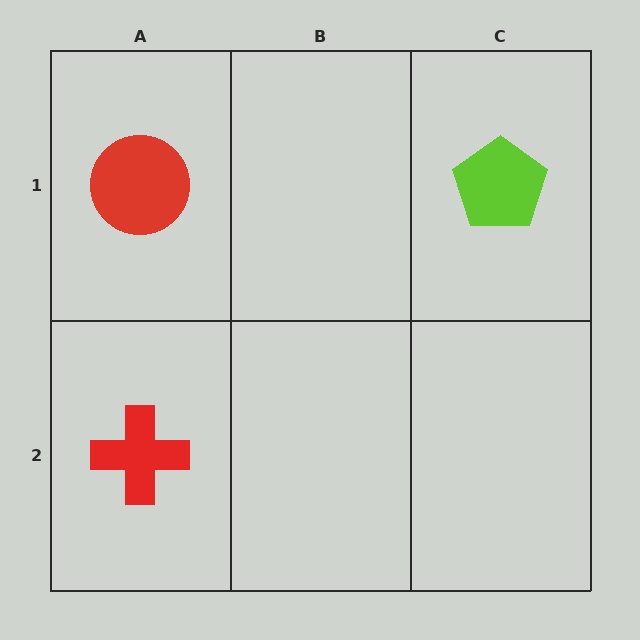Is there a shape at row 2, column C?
No, that cell is empty.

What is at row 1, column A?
A red circle.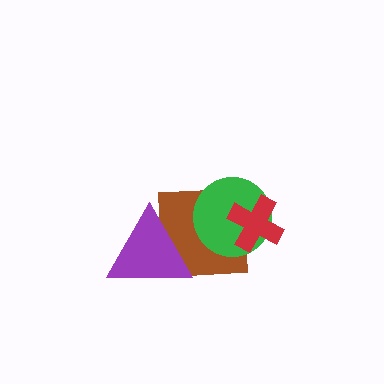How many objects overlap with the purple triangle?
1 object overlaps with the purple triangle.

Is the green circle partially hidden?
Yes, it is partially covered by another shape.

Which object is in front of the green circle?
The red cross is in front of the green circle.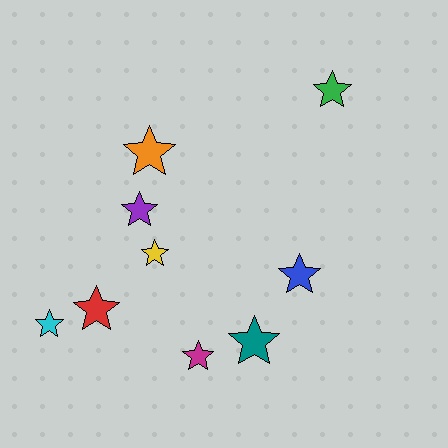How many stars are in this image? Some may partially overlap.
There are 9 stars.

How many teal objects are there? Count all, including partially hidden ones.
There is 1 teal object.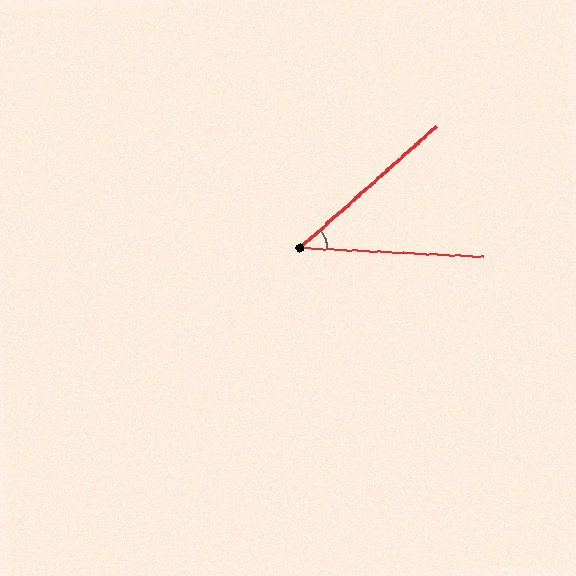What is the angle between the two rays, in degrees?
Approximately 45 degrees.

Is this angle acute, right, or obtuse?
It is acute.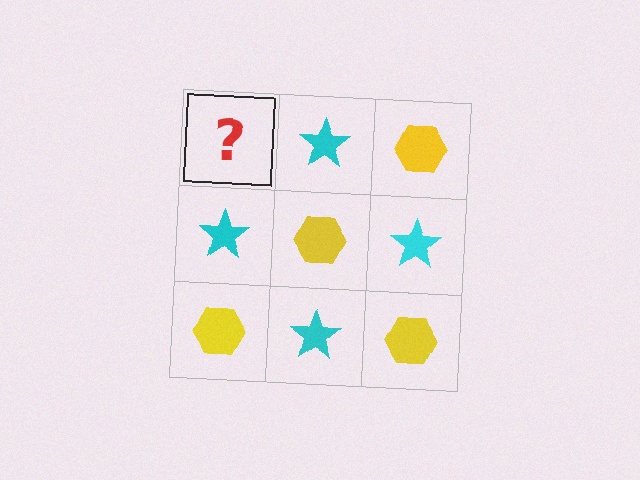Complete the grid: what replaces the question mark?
The question mark should be replaced with a yellow hexagon.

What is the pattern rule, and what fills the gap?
The rule is that it alternates yellow hexagon and cyan star in a checkerboard pattern. The gap should be filled with a yellow hexagon.